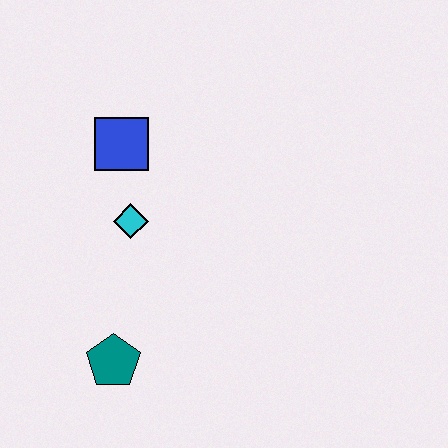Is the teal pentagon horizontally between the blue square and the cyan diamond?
No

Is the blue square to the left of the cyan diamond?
Yes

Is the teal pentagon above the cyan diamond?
No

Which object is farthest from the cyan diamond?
The teal pentagon is farthest from the cyan diamond.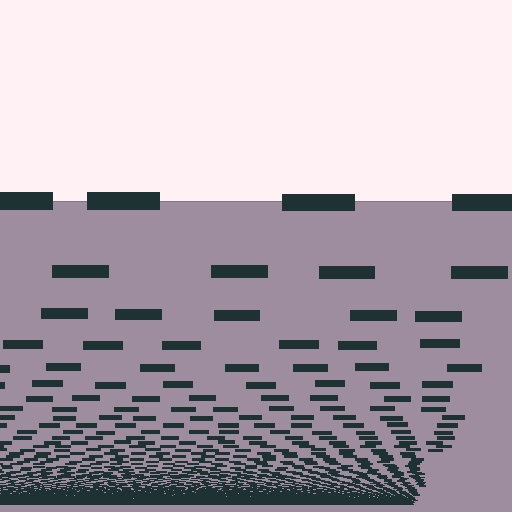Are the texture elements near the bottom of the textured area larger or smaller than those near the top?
Smaller. The gradient is inverted — elements near the bottom are smaller and denser.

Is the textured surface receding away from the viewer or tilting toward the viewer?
The surface appears to tilt toward the viewer. Texture elements get larger and sparser toward the top.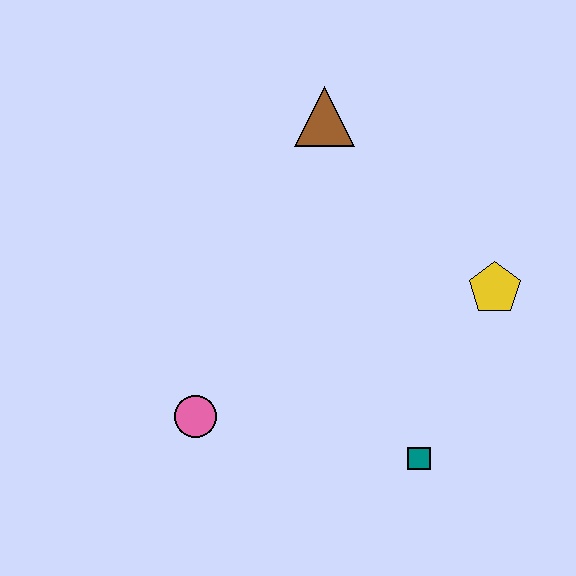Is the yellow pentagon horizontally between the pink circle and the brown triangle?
No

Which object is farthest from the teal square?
The brown triangle is farthest from the teal square.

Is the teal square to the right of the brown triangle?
Yes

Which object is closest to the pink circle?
The teal square is closest to the pink circle.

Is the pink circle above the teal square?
Yes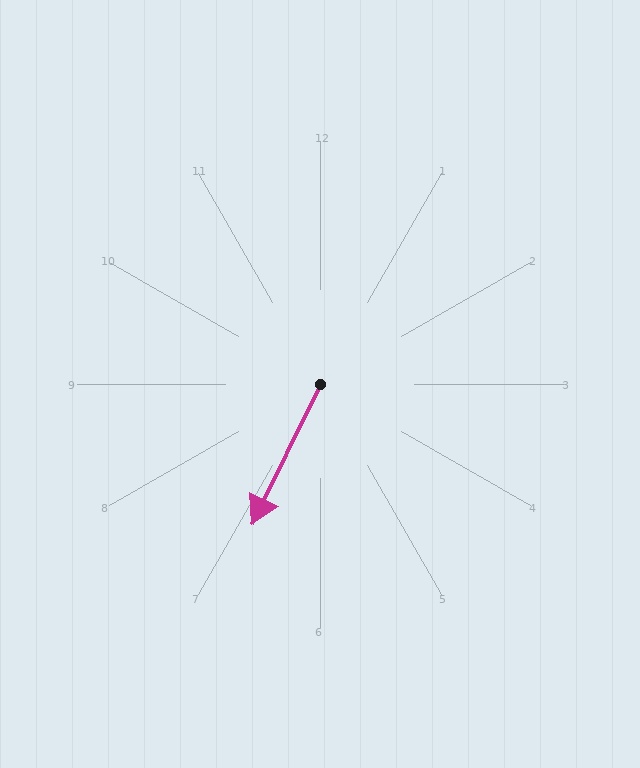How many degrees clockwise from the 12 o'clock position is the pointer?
Approximately 206 degrees.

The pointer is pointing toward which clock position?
Roughly 7 o'clock.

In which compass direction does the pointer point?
Southwest.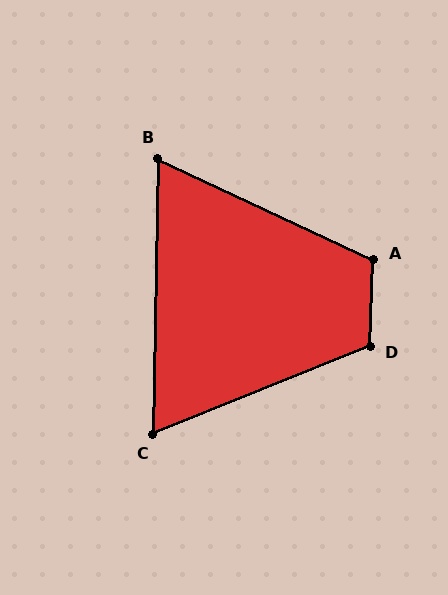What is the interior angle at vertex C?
Approximately 67 degrees (acute).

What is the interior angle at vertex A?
Approximately 113 degrees (obtuse).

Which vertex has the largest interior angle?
D, at approximately 114 degrees.